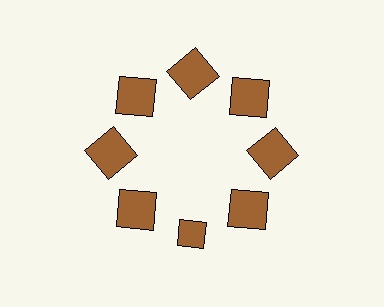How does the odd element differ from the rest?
It has a different shape: diamond instead of square.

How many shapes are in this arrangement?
There are 8 shapes arranged in a ring pattern.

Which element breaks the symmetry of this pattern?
The brown diamond at roughly the 6 o'clock position breaks the symmetry. All other shapes are brown squares.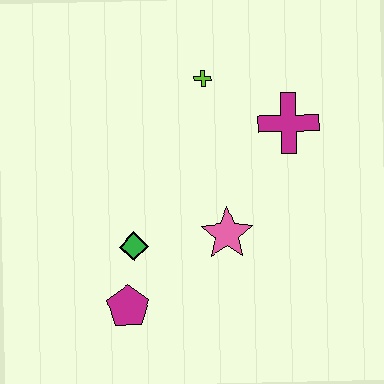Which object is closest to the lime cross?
The magenta cross is closest to the lime cross.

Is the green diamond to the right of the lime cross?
No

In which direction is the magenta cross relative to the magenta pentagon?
The magenta cross is above the magenta pentagon.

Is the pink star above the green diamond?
Yes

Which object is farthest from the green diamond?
The magenta cross is farthest from the green diamond.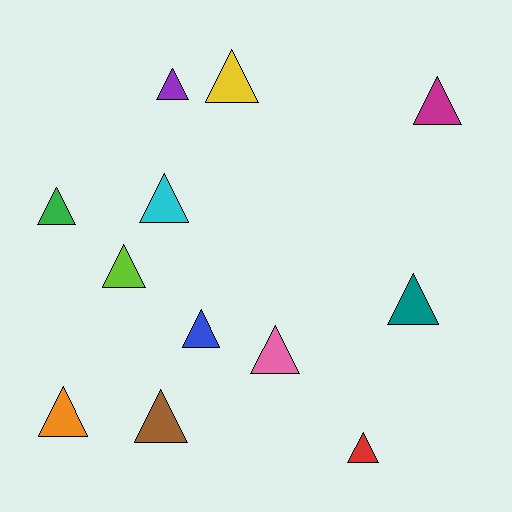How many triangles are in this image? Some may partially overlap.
There are 12 triangles.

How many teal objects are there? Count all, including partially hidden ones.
There is 1 teal object.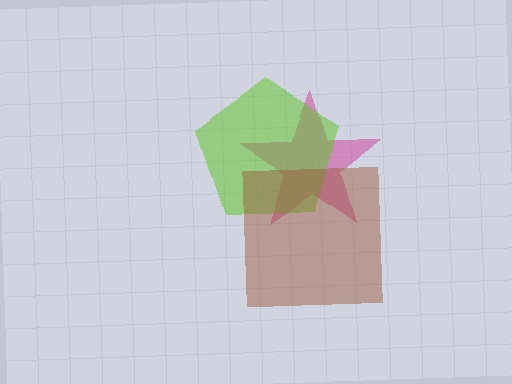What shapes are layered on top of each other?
The layered shapes are: a magenta star, a lime pentagon, a brown square.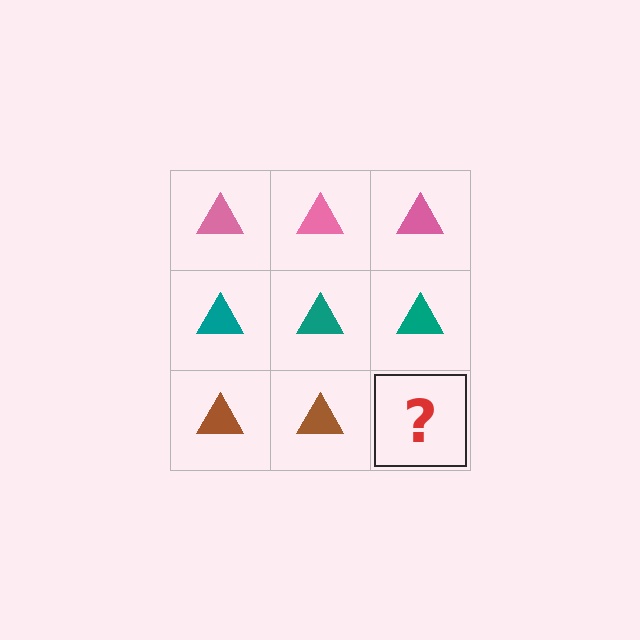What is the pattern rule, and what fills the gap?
The rule is that each row has a consistent color. The gap should be filled with a brown triangle.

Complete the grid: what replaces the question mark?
The question mark should be replaced with a brown triangle.